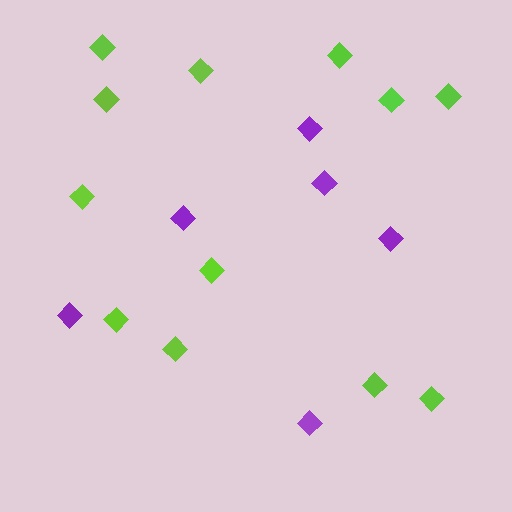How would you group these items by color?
There are 2 groups: one group of purple diamonds (6) and one group of lime diamonds (12).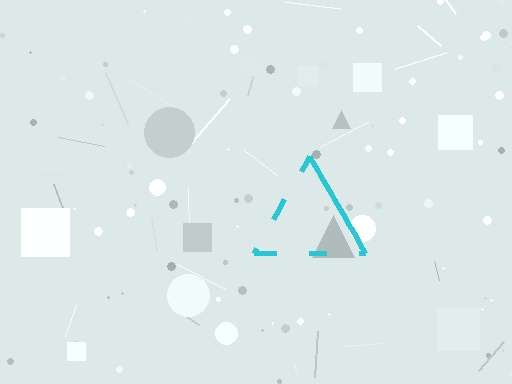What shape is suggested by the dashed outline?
The dashed outline suggests a triangle.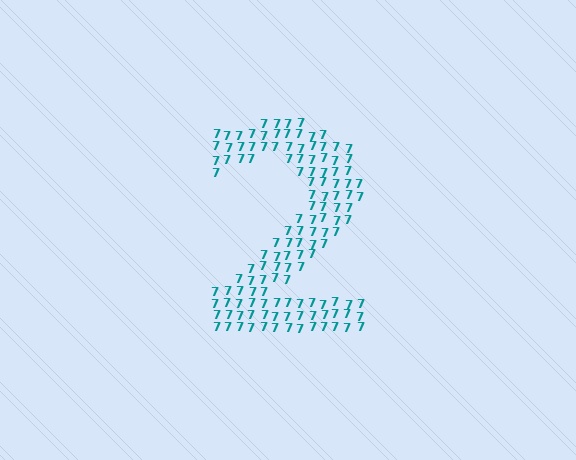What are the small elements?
The small elements are digit 7's.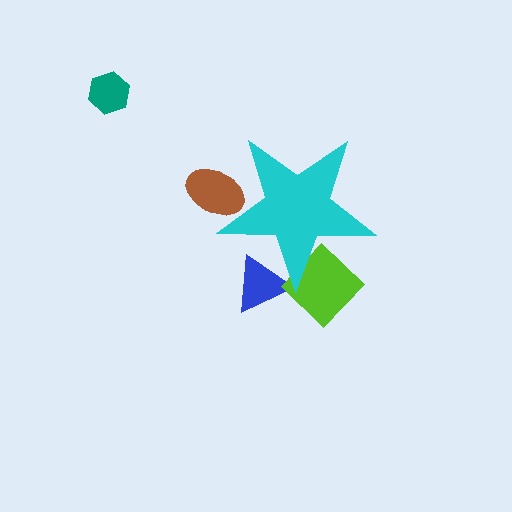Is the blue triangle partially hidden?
Yes, the blue triangle is partially hidden behind the cyan star.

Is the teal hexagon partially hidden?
No, the teal hexagon is fully visible.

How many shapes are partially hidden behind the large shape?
3 shapes are partially hidden.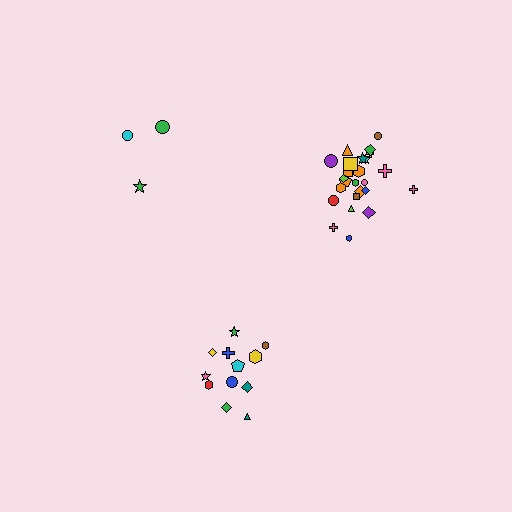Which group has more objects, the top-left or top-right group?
The top-right group.